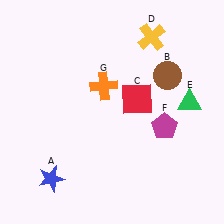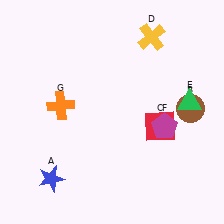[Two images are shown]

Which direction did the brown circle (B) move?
The brown circle (B) moved down.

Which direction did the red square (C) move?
The red square (C) moved down.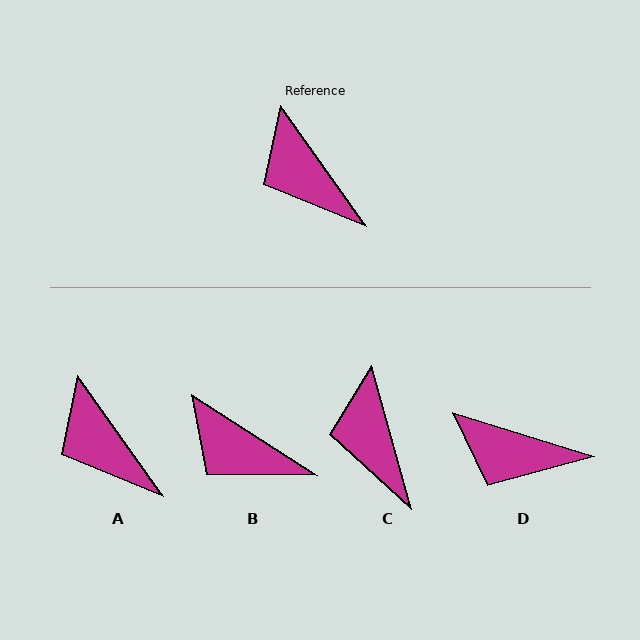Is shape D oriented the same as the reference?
No, it is off by about 37 degrees.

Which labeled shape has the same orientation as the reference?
A.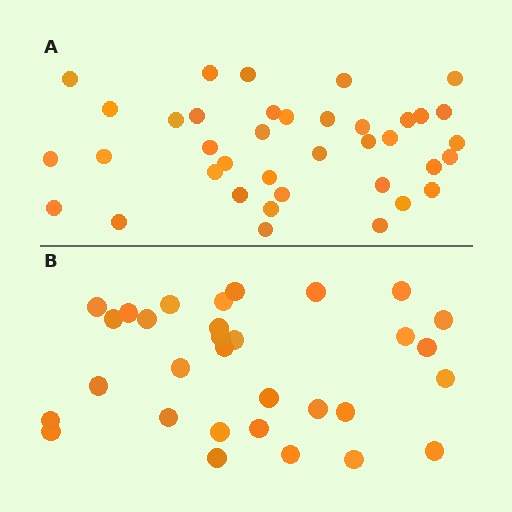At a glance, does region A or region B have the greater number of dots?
Region A (the top region) has more dots.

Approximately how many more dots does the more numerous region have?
Region A has roughly 8 or so more dots than region B.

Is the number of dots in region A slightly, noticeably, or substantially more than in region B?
Region A has only slightly more — the two regions are fairly close. The ratio is roughly 1.2 to 1.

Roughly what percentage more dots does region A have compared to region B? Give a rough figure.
About 25% more.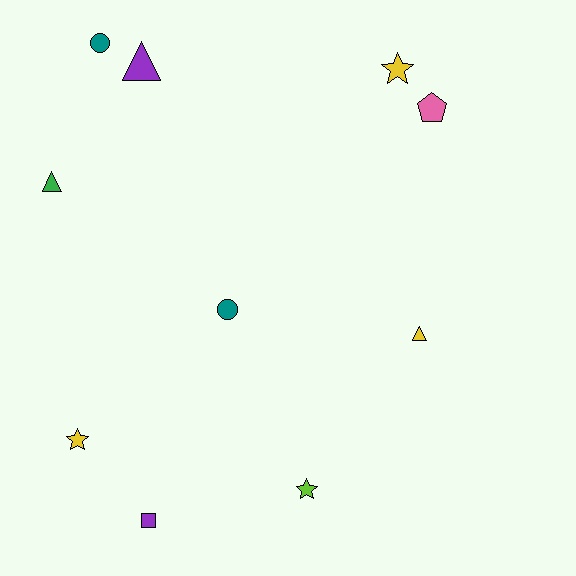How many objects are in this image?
There are 10 objects.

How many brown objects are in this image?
There are no brown objects.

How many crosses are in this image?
There are no crosses.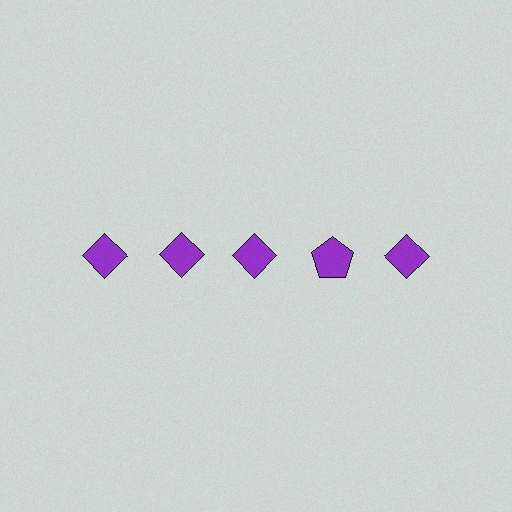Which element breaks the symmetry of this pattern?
The purple pentagon in the top row, second from right column breaks the symmetry. All other shapes are purple diamonds.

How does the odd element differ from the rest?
It has a different shape: pentagon instead of diamond.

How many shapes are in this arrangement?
There are 5 shapes arranged in a grid pattern.